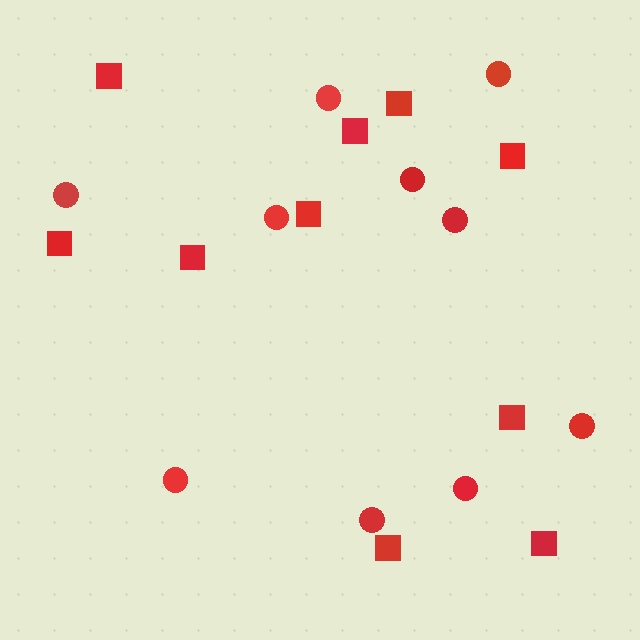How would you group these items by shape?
There are 2 groups: one group of squares (10) and one group of circles (10).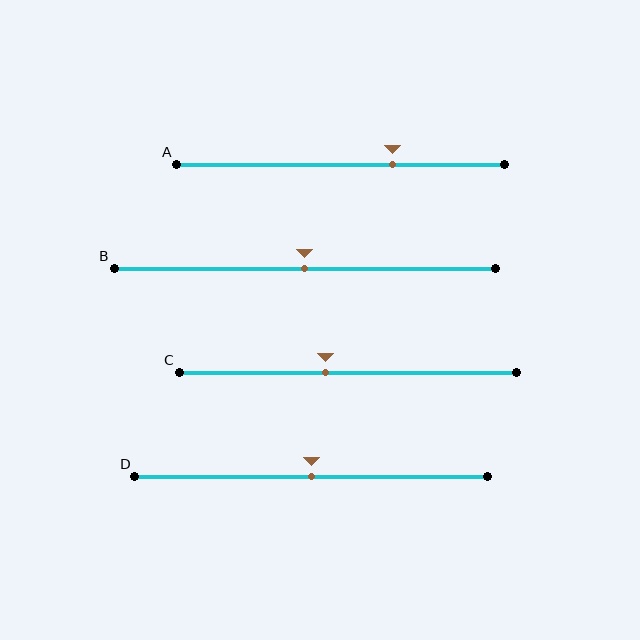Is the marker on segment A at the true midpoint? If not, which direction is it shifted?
No, the marker on segment A is shifted to the right by about 16% of the segment length.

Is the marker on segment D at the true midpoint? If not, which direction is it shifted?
Yes, the marker on segment D is at the true midpoint.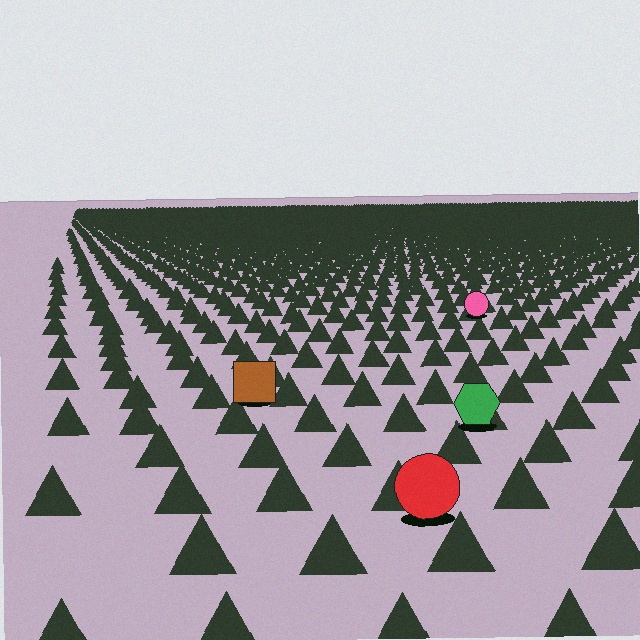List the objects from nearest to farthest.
From nearest to farthest: the red circle, the green hexagon, the brown square, the pink circle.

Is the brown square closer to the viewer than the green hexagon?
No. The green hexagon is closer — you can tell from the texture gradient: the ground texture is coarser near it.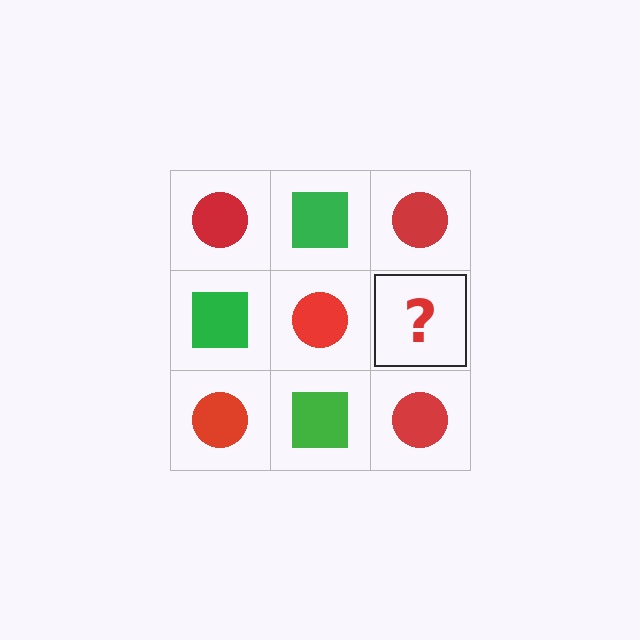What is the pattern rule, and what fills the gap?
The rule is that it alternates red circle and green square in a checkerboard pattern. The gap should be filled with a green square.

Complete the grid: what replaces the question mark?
The question mark should be replaced with a green square.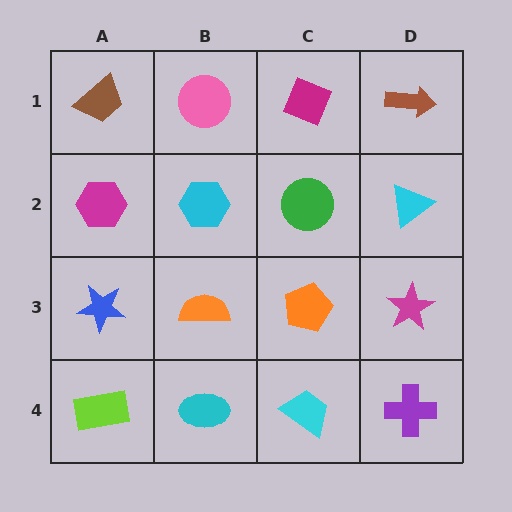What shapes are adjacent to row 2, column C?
A magenta diamond (row 1, column C), an orange pentagon (row 3, column C), a cyan hexagon (row 2, column B), a cyan triangle (row 2, column D).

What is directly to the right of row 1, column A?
A pink circle.